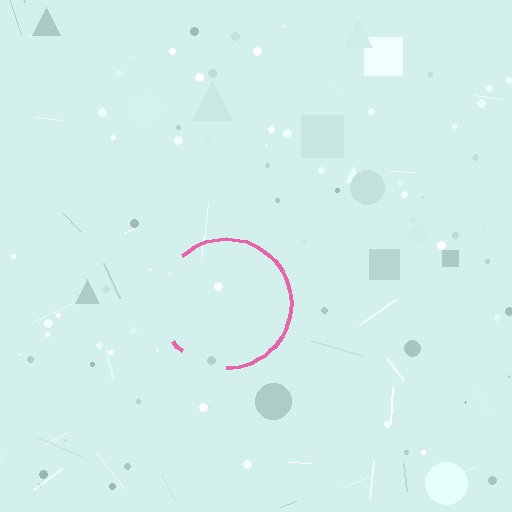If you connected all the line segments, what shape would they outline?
They would outline a circle.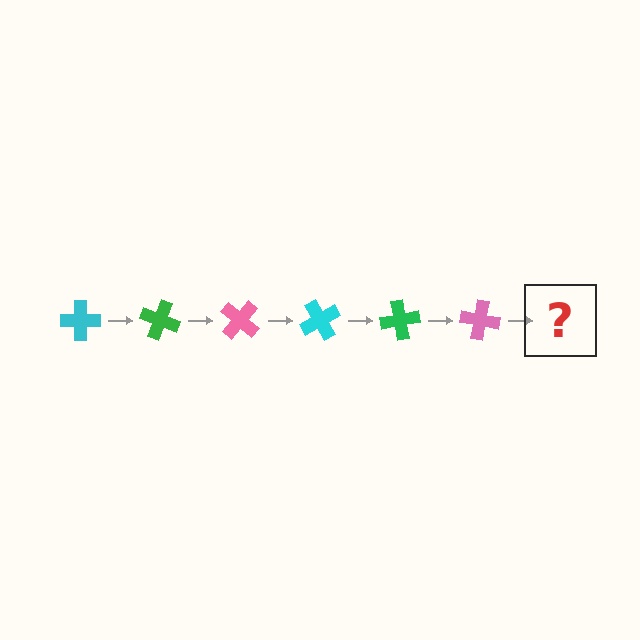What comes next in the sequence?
The next element should be a cyan cross, rotated 120 degrees from the start.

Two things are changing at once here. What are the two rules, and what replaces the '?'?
The two rules are that it rotates 20 degrees each step and the color cycles through cyan, green, and pink. The '?' should be a cyan cross, rotated 120 degrees from the start.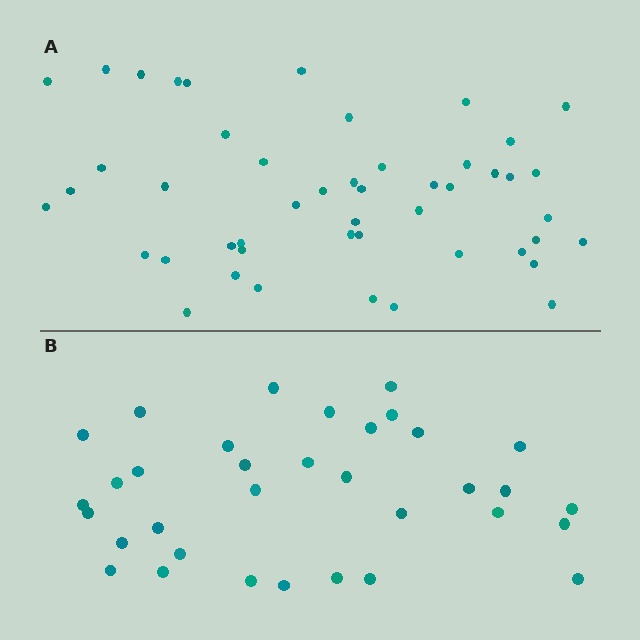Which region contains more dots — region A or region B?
Region A (the top region) has more dots.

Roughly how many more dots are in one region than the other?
Region A has approximately 15 more dots than region B.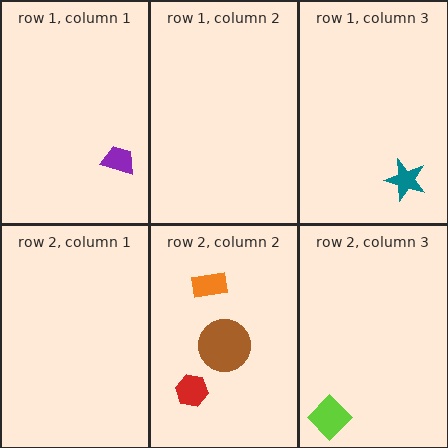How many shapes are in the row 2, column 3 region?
1.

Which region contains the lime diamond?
The row 2, column 3 region.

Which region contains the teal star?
The row 1, column 3 region.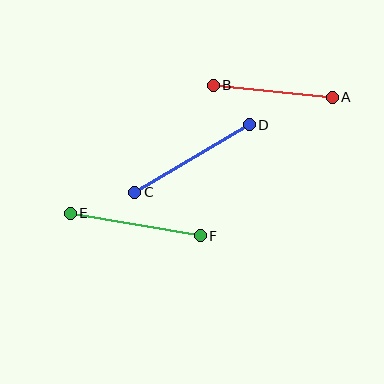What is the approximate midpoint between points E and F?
The midpoint is at approximately (135, 225) pixels.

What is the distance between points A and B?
The distance is approximately 119 pixels.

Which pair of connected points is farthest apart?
Points C and D are farthest apart.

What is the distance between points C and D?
The distance is approximately 133 pixels.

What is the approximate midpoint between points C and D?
The midpoint is at approximately (192, 159) pixels.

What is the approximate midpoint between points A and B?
The midpoint is at approximately (273, 91) pixels.